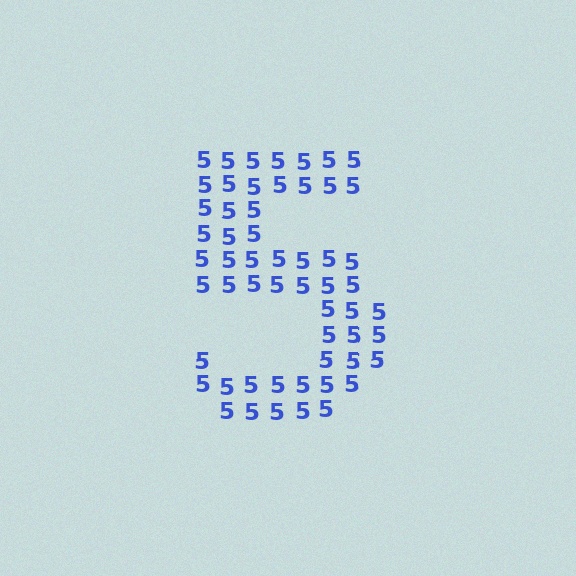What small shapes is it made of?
It is made of small digit 5's.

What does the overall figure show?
The overall figure shows the digit 5.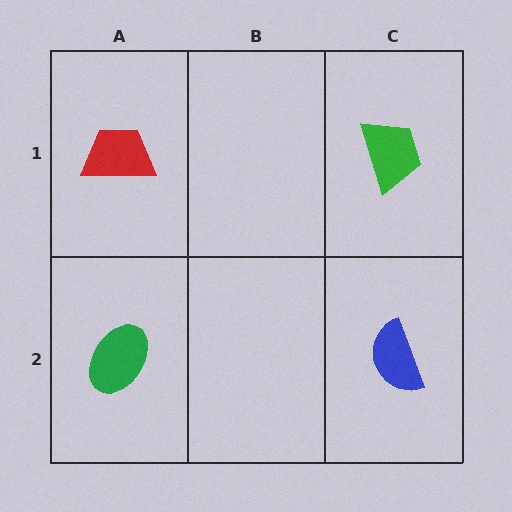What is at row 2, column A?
A green ellipse.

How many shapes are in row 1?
2 shapes.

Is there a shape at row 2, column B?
No, that cell is empty.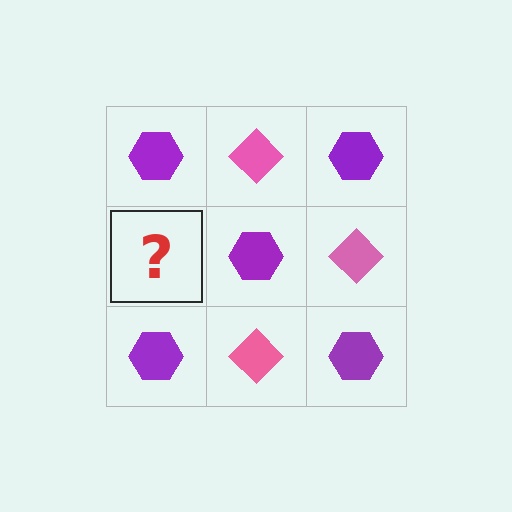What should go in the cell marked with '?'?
The missing cell should contain a pink diamond.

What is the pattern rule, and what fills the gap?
The rule is that it alternates purple hexagon and pink diamond in a checkerboard pattern. The gap should be filled with a pink diamond.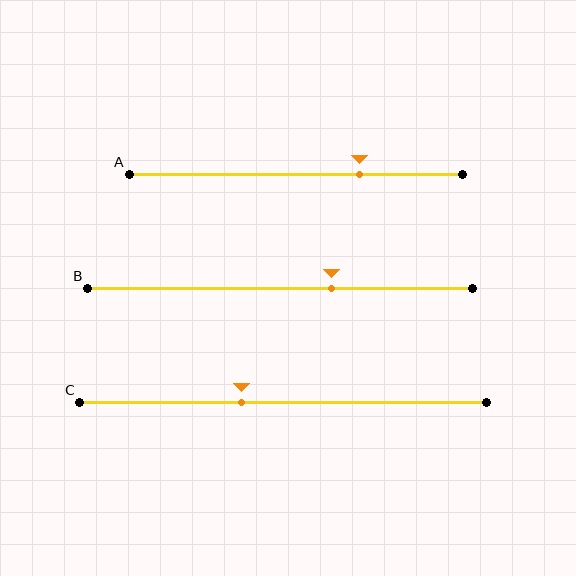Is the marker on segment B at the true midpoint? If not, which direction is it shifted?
No, the marker on segment B is shifted to the right by about 13% of the segment length.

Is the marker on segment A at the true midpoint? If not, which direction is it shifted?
No, the marker on segment A is shifted to the right by about 19% of the segment length.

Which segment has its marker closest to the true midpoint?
Segment C has its marker closest to the true midpoint.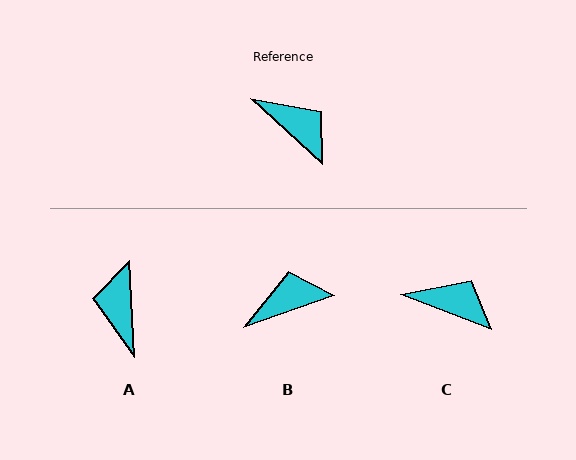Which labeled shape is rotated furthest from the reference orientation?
A, about 136 degrees away.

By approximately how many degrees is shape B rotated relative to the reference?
Approximately 61 degrees counter-clockwise.